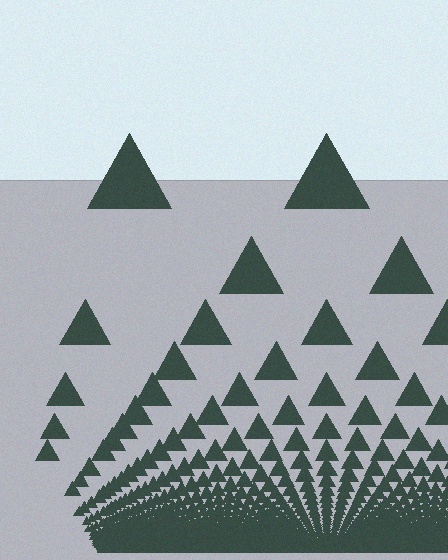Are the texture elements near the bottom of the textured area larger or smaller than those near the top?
Smaller. The gradient is inverted — elements near the bottom are smaller and denser.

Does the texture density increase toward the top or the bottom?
Density increases toward the bottom.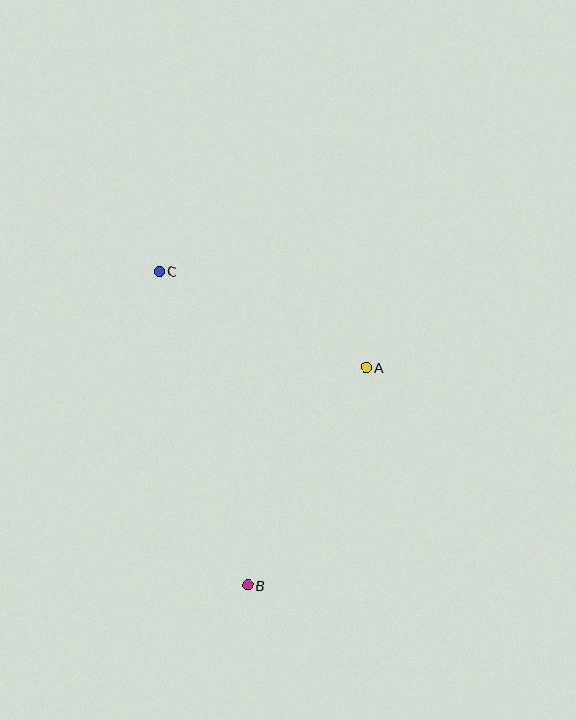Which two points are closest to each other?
Points A and C are closest to each other.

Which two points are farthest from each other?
Points B and C are farthest from each other.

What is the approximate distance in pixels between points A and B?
The distance between A and B is approximately 248 pixels.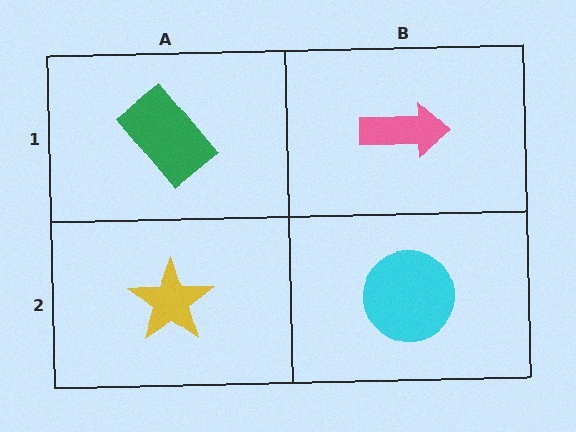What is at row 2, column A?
A yellow star.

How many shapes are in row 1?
2 shapes.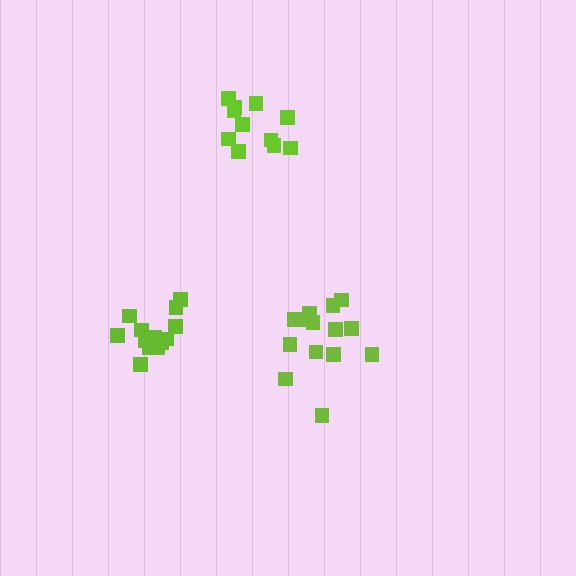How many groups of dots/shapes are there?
There are 3 groups.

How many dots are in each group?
Group 1: 11 dots, Group 2: 14 dots, Group 3: 13 dots (38 total).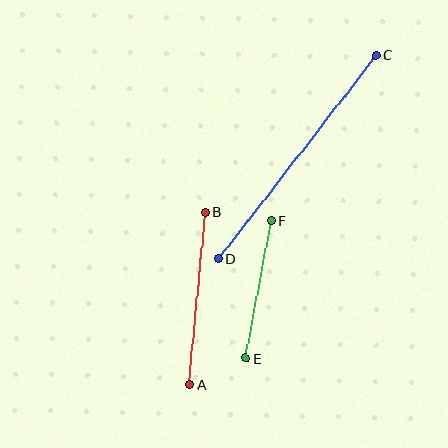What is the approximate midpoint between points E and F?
The midpoint is at approximately (259, 290) pixels.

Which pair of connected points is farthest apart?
Points C and D are farthest apart.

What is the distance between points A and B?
The distance is approximately 173 pixels.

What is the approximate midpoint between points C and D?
The midpoint is at approximately (297, 157) pixels.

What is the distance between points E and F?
The distance is approximately 140 pixels.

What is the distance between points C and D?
The distance is approximately 257 pixels.